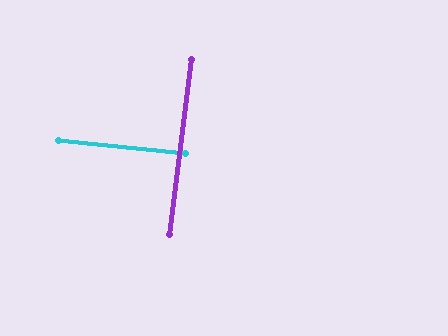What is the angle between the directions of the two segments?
Approximately 89 degrees.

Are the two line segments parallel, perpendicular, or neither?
Perpendicular — they meet at approximately 89°.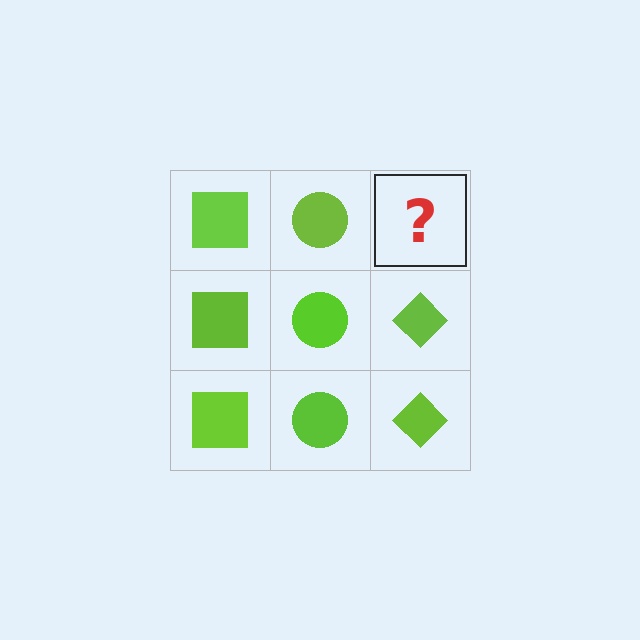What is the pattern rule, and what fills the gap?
The rule is that each column has a consistent shape. The gap should be filled with a lime diamond.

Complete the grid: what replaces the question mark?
The question mark should be replaced with a lime diamond.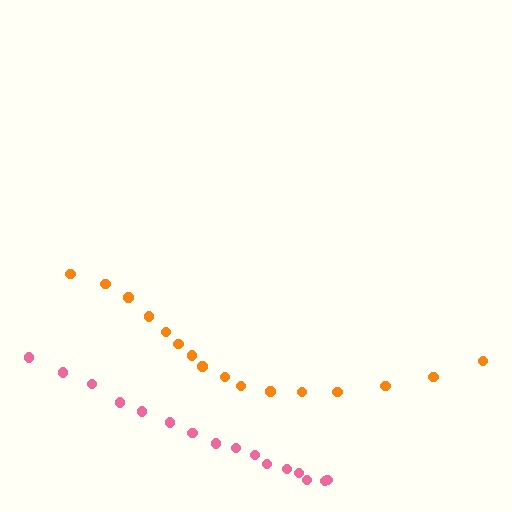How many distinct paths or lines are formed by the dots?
There are 2 distinct paths.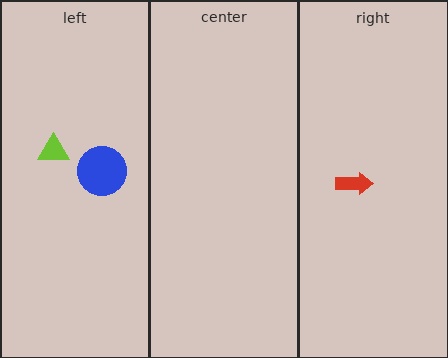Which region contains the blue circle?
The left region.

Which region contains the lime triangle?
The left region.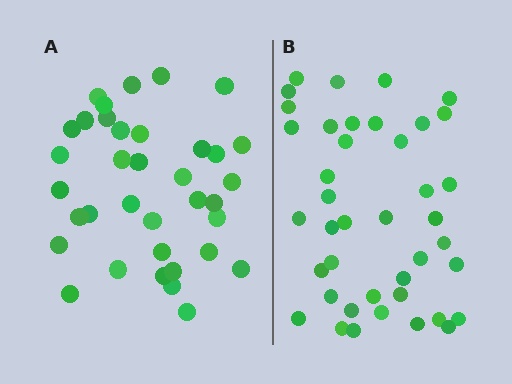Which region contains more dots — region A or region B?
Region B (the right region) has more dots.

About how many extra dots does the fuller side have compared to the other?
Region B has about 5 more dots than region A.